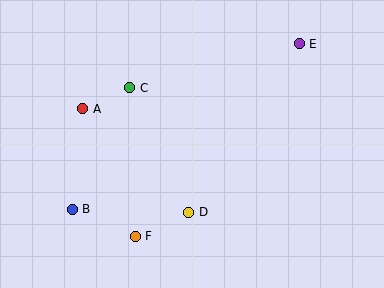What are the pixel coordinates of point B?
Point B is at (72, 209).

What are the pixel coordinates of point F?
Point F is at (135, 236).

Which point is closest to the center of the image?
Point D at (189, 212) is closest to the center.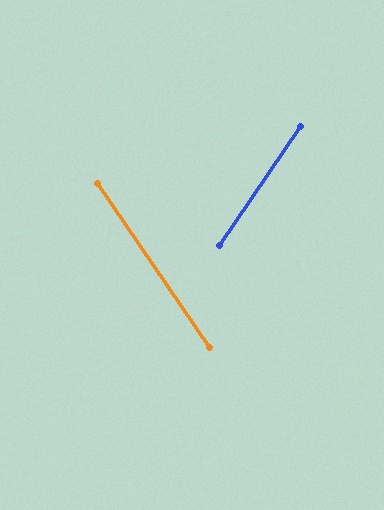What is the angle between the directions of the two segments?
Approximately 69 degrees.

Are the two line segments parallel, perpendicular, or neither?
Neither parallel nor perpendicular — they differ by about 69°.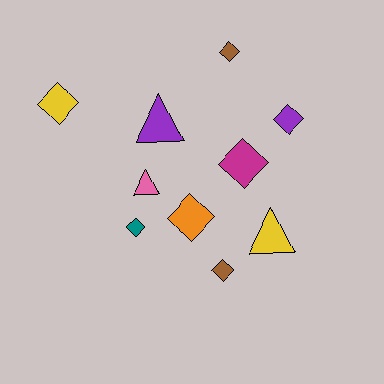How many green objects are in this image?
There are no green objects.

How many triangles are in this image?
There are 3 triangles.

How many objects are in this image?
There are 10 objects.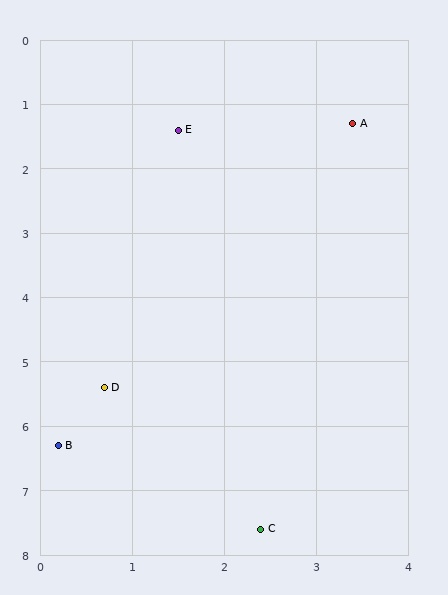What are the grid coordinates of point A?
Point A is at approximately (3.4, 1.3).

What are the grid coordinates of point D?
Point D is at approximately (0.7, 5.4).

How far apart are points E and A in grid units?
Points E and A are about 1.9 grid units apart.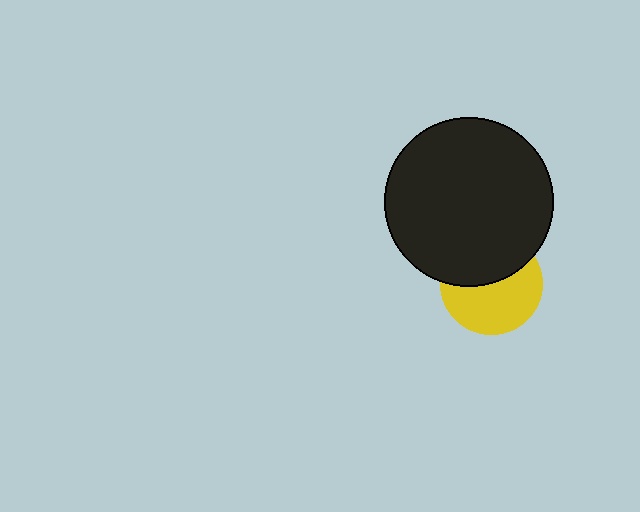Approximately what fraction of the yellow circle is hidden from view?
Roughly 43% of the yellow circle is hidden behind the black circle.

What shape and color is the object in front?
The object in front is a black circle.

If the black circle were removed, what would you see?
You would see the complete yellow circle.